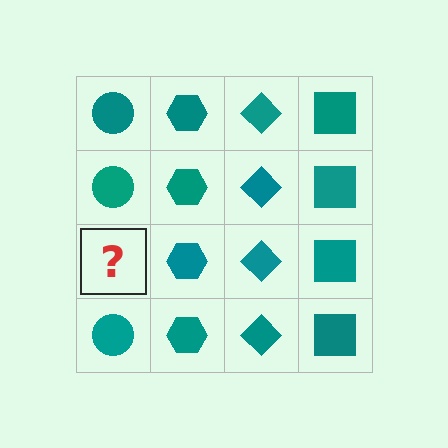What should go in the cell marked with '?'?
The missing cell should contain a teal circle.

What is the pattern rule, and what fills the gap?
The rule is that each column has a consistent shape. The gap should be filled with a teal circle.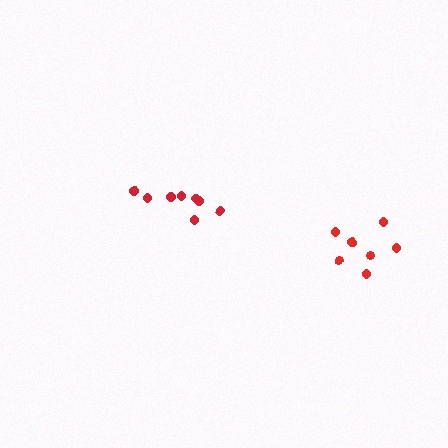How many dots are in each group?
Group 1: 8 dots, Group 2: 7 dots (15 total).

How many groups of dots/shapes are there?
There are 2 groups.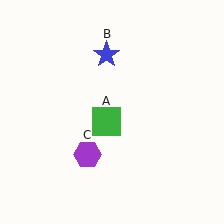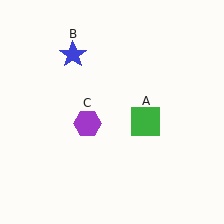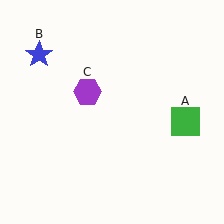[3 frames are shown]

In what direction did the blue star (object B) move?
The blue star (object B) moved left.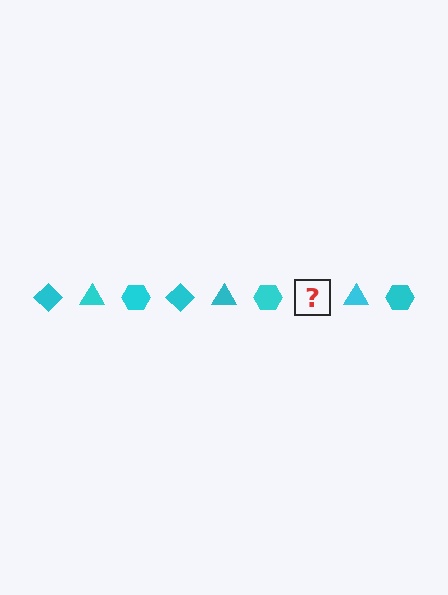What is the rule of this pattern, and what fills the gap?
The rule is that the pattern cycles through diamond, triangle, hexagon shapes in cyan. The gap should be filled with a cyan diamond.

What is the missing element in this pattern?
The missing element is a cyan diamond.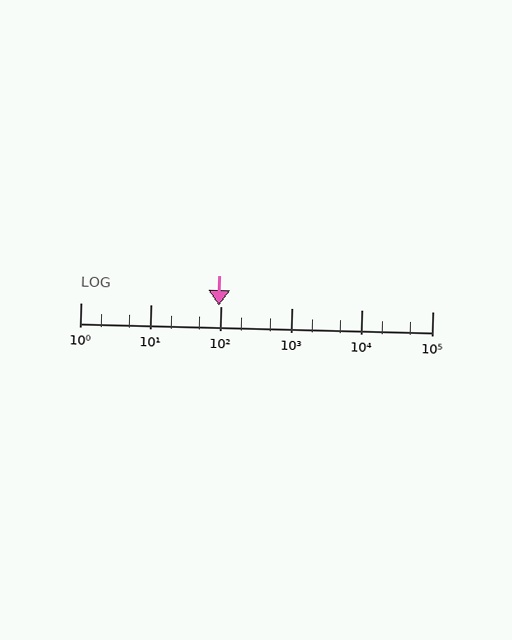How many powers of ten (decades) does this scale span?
The scale spans 5 decades, from 1 to 100000.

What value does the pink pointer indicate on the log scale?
The pointer indicates approximately 94.